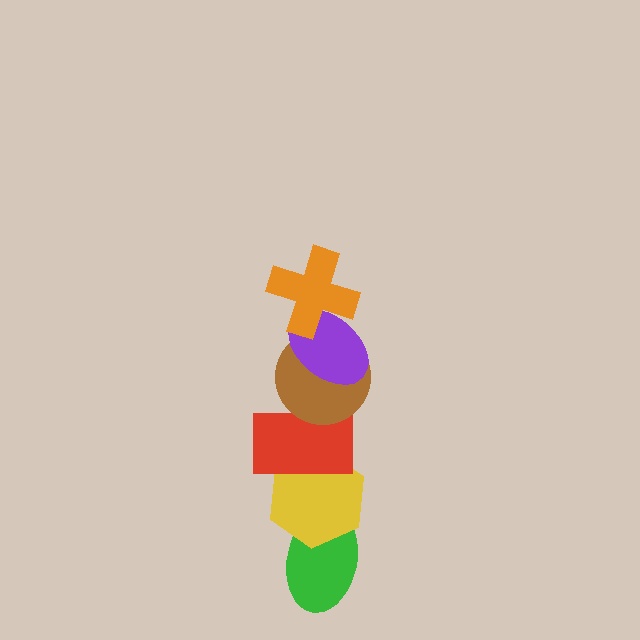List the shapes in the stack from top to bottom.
From top to bottom: the orange cross, the purple ellipse, the brown circle, the red rectangle, the yellow hexagon, the green ellipse.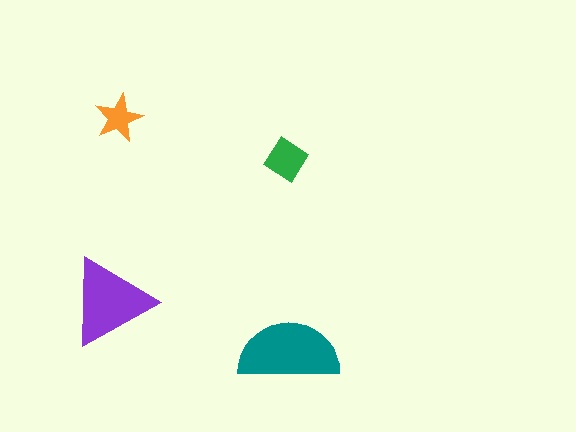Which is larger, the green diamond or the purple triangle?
The purple triangle.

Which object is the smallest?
The orange star.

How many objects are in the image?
There are 4 objects in the image.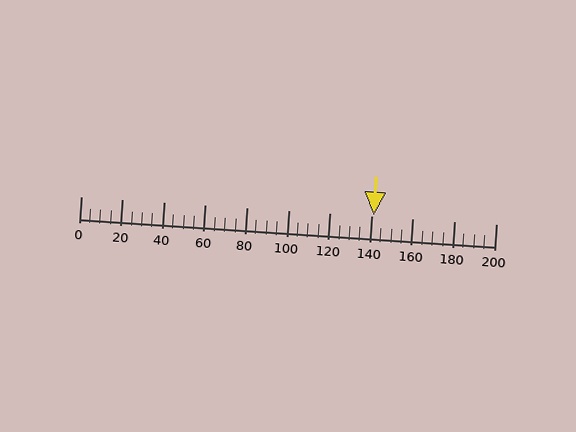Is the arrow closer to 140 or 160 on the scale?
The arrow is closer to 140.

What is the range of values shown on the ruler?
The ruler shows values from 0 to 200.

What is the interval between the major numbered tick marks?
The major tick marks are spaced 20 units apart.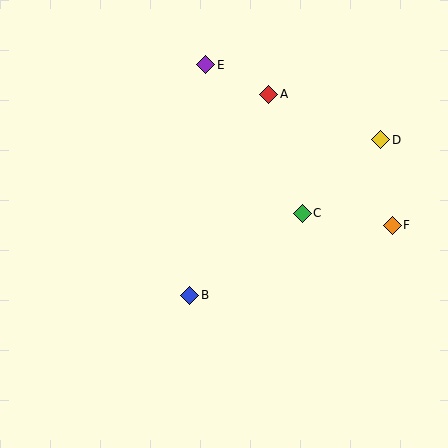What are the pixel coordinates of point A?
Point A is at (269, 94).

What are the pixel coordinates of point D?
Point D is at (381, 140).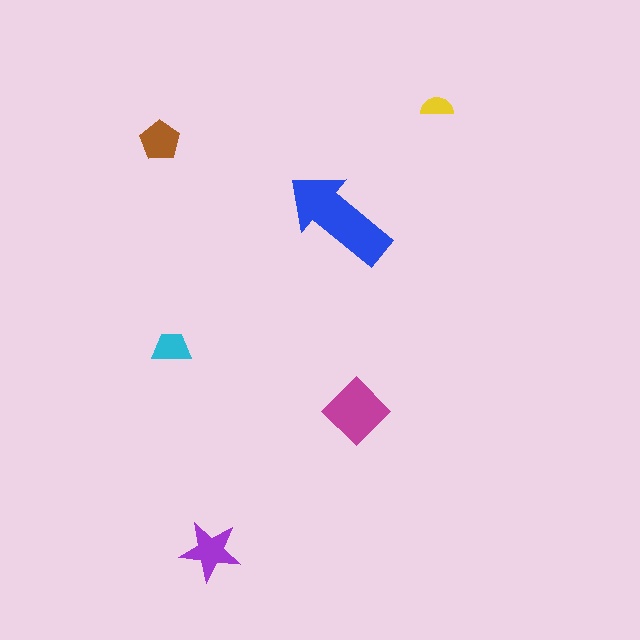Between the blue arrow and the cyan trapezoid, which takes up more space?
The blue arrow.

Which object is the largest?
The blue arrow.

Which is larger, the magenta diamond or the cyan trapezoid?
The magenta diamond.